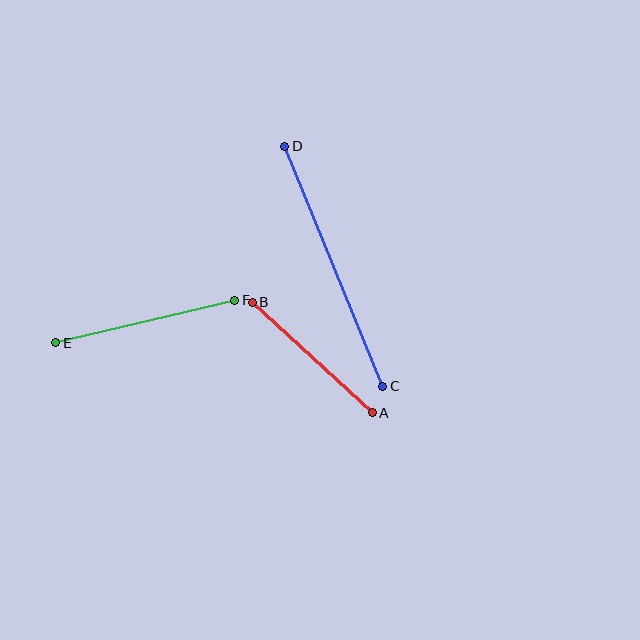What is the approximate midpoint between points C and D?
The midpoint is at approximately (334, 266) pixels.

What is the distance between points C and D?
The distance is approximately 259 pixels.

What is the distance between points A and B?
The distance is approximately 163 pixels.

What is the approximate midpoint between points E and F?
The midpoint is at approximately (145, 322) pixels.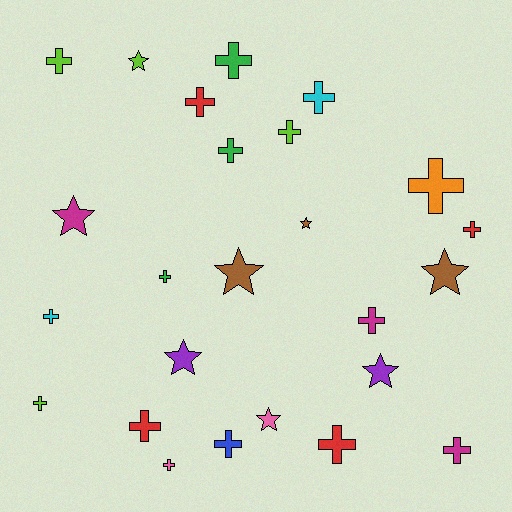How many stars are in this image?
There are 8 stars.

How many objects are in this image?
There are 25 objects.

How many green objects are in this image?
There are 3 green objects.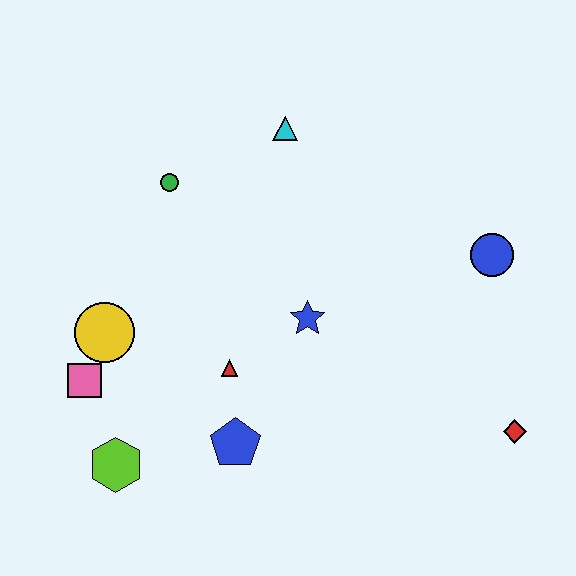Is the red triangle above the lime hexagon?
Yes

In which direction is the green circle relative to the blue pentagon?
The green circle is above the blue pentagon.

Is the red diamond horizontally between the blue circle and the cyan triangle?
No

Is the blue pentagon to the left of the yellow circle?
No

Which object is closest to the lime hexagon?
The pink square is closest to the lime hexagon.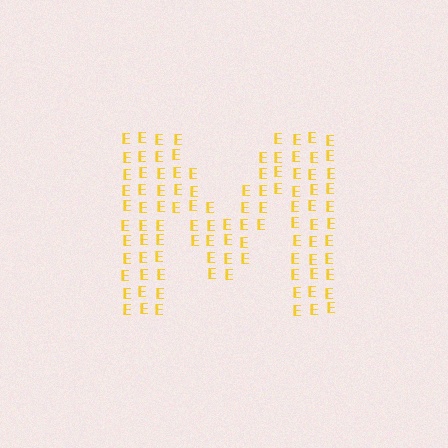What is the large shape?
The large shape is the letter M.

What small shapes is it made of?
It is made of small letter E's.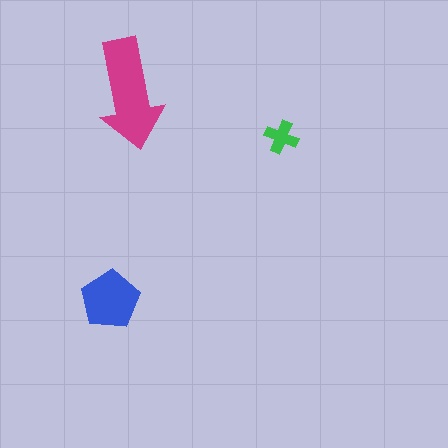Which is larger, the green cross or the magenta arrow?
The magenta arrow.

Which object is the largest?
The magenta arrow.